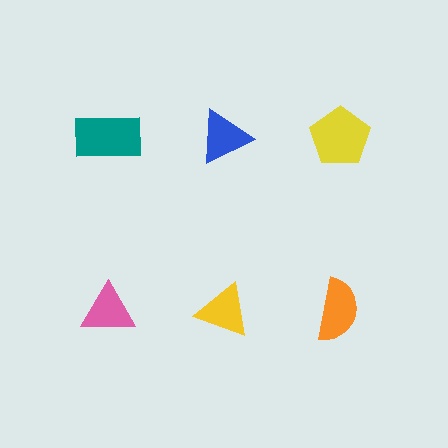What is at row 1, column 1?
A teal rectangle.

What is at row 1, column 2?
A blue triangle.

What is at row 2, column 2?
A yellow triangle.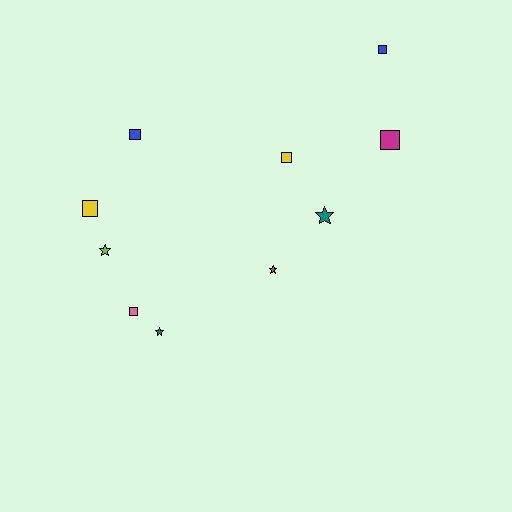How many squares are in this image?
There are 6 squares.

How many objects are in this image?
There are 10 objects.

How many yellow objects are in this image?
There are 2 yellow objects.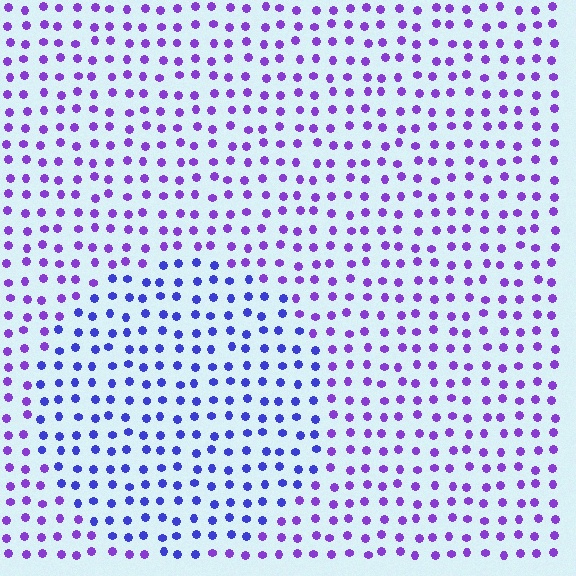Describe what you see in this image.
The image is filled with small purple elements in a uniform arrangement. A circle-shaped region is visible where the elements are tinted to a slightly different hue, forming a subtle color boundary.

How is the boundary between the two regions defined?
The boundary is defined purely by a slight shift in hue (about 33 degrees). Spacing, size, and orientation are identical on both sides.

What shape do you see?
I see a circle.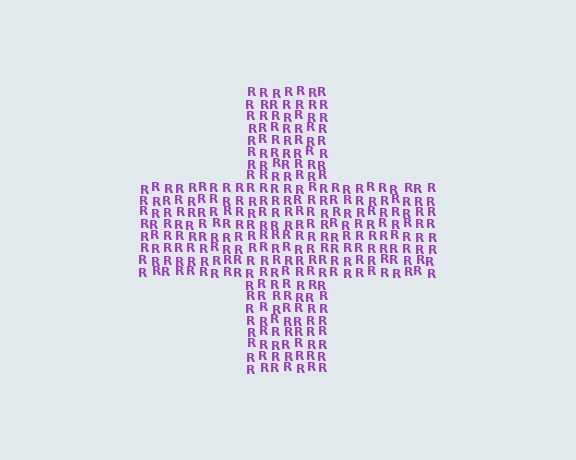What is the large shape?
The large shape is a cross.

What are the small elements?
The small elements are letter R's.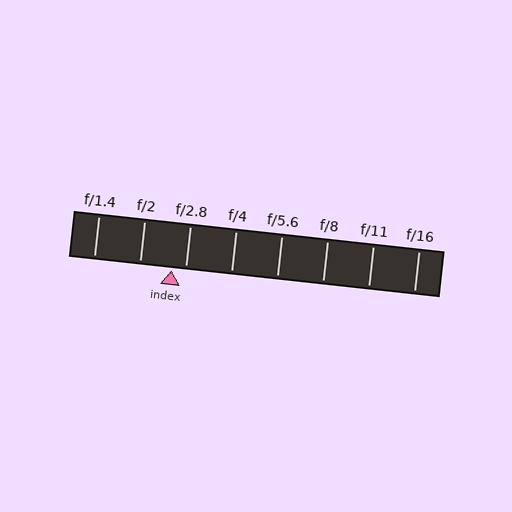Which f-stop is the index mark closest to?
The index mark is closest to f/2.8.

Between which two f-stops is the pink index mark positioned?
The index mark is between f/2 and f/2.8.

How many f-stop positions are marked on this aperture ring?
There are 8 f-stop positions marked.